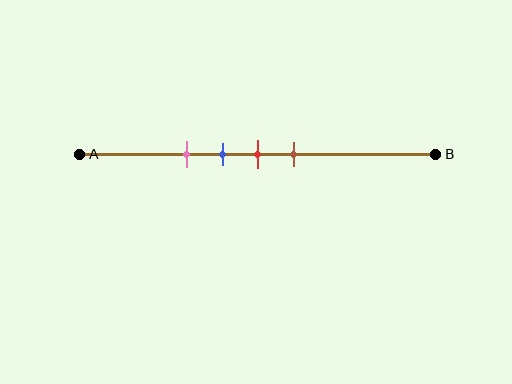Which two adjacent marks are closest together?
The blue and red marks are the closest adjacent pair.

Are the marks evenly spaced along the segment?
Yes, the marks are approximately evenly spaced.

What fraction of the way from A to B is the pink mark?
The pink mark is approximately 30% (0.3) of the way from A to B.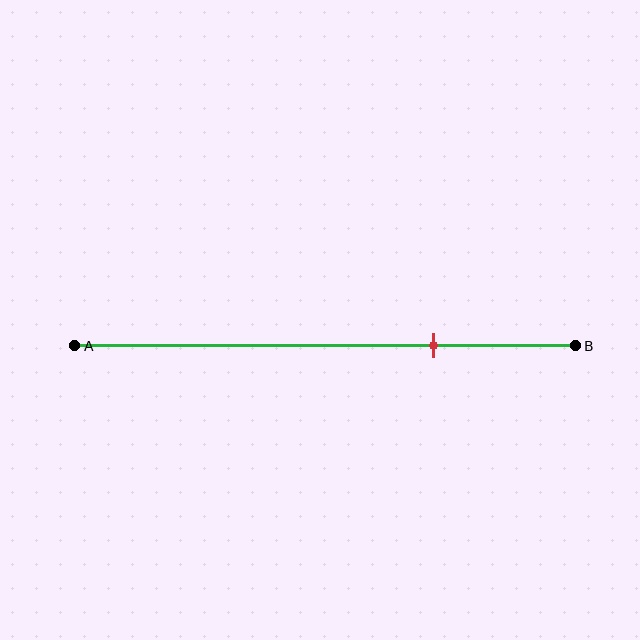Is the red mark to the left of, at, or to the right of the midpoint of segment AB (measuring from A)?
The red mark is to the right of the midpoint of segment AB.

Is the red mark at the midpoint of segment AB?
No, the mark is at about 70% from A, not at the 50% midpoint.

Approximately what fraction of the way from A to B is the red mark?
The red mark is approximately 70% of the way from A to B.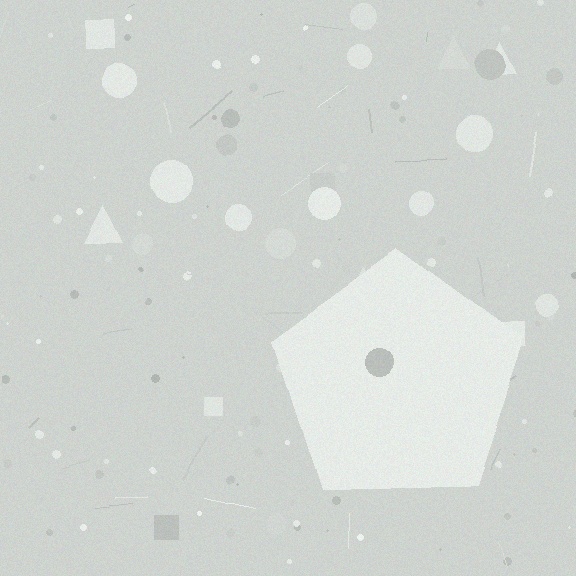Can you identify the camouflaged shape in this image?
The camouflaged shape is a pentagon.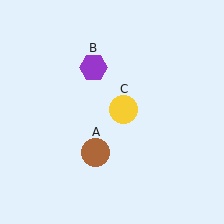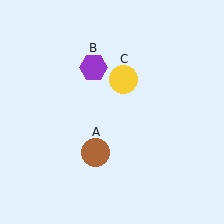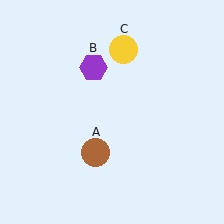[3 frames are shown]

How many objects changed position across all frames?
1 object changed position: yellow circle (object C).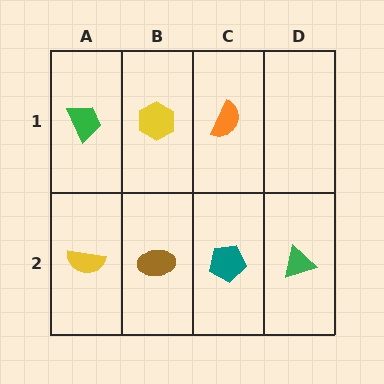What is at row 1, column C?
An orange semicircle.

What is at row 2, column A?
A yellow semicircle.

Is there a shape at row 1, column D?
No, that cell is empty.